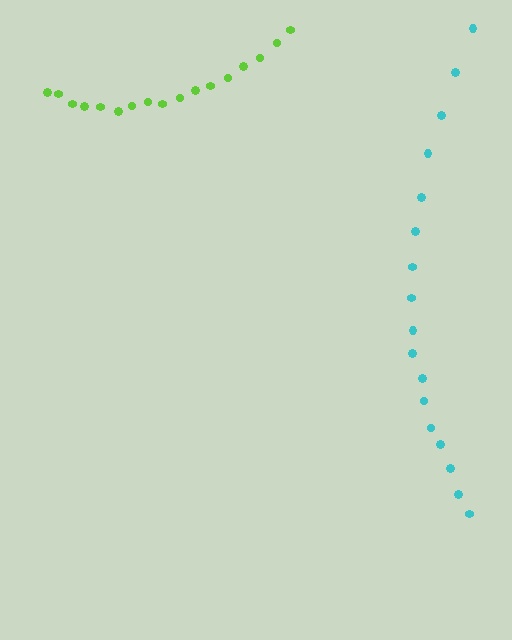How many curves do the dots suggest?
There are 2 distinct paths.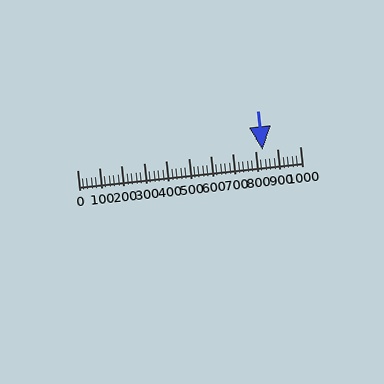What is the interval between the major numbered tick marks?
The major tick marks are spaced 100 units apart.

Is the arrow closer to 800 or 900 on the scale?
The arrow is closer to 800.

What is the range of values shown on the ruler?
The ruler shows values from 0 to 1000.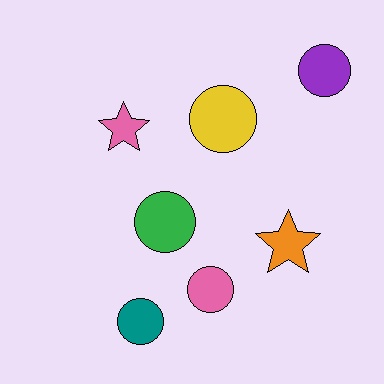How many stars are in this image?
There are 2 stars.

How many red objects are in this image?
There are no red objects.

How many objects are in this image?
There are 7 objects.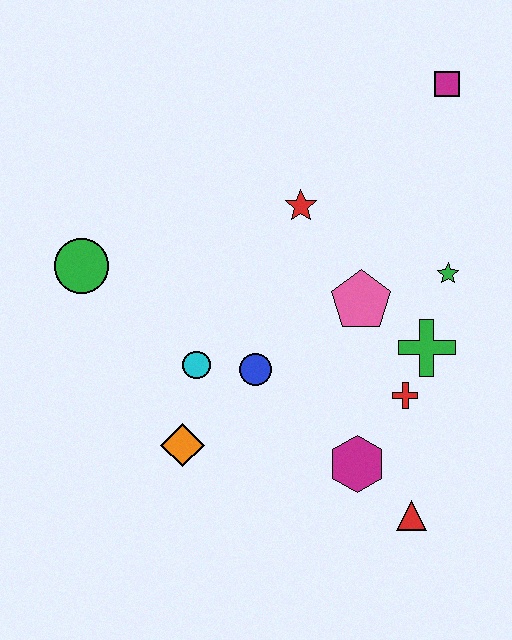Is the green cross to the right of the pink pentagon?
Yes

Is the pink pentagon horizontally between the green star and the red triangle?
No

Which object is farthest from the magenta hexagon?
The magenta square is farthest from the magenta hexagon.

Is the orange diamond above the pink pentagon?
No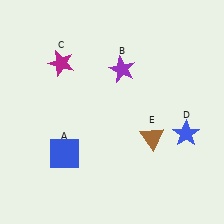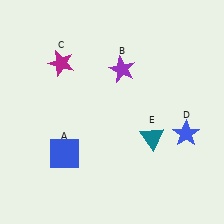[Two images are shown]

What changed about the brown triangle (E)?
In Image 1, E is brown. In Image 2, it changed to teal.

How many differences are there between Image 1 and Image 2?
There is 1 difference between the two images.